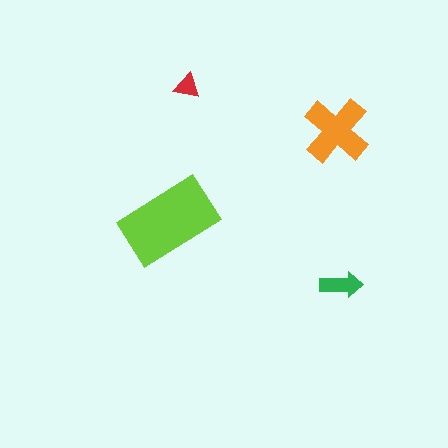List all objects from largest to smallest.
The lime rectangle, the orange cross, the green arrow, the red triangle.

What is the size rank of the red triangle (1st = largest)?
4th.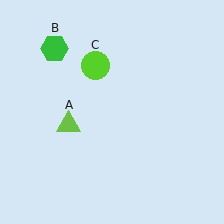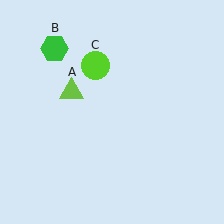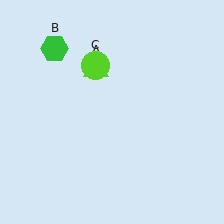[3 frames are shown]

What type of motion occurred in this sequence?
The lime triangle (object A) rotated clockwise around the center of the scene.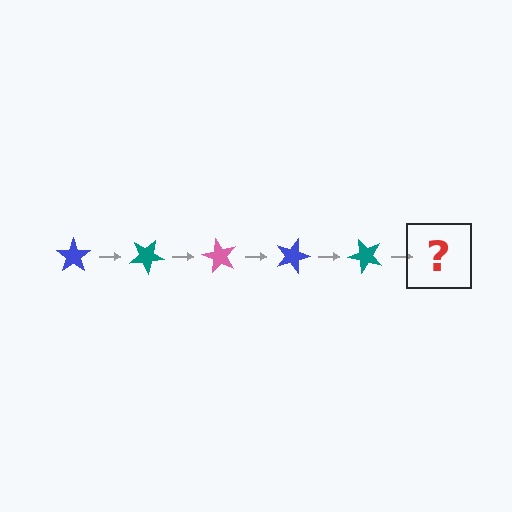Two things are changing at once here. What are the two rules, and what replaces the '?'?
The two rules are that it rotates 30 degrees each step and the color cycles through blue, teal, and pink. The '?' should be a pink star, rotated 150 degrees from the start.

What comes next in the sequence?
The next element should be a pink star, rotated 150 degrees from the start.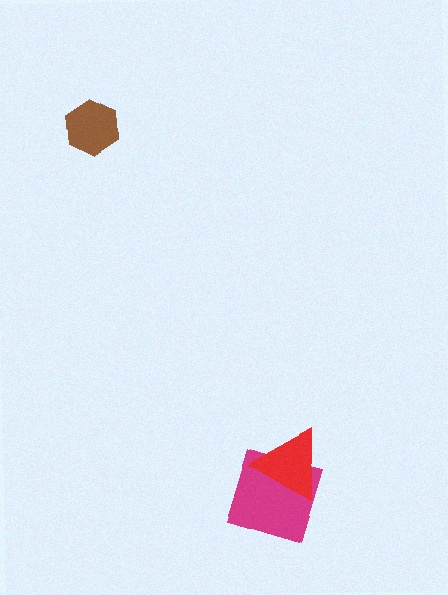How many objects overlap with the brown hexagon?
0 objects overlap with the brown hexagon.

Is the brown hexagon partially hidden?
No, no other shape covers it.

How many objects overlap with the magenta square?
1 object overlaps with the magenta square.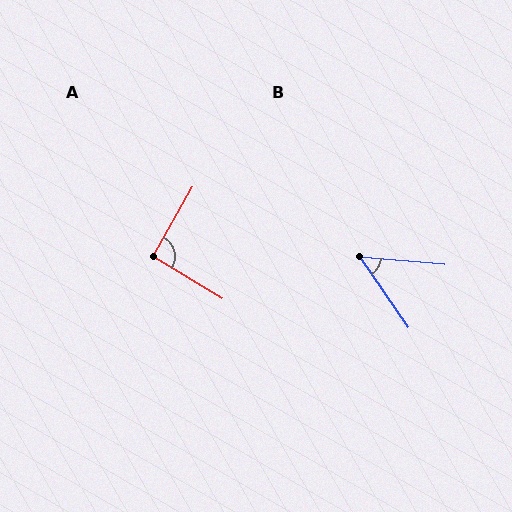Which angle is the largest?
A, at approximately 91 degrees.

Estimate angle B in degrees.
Approximately 50 degrees.